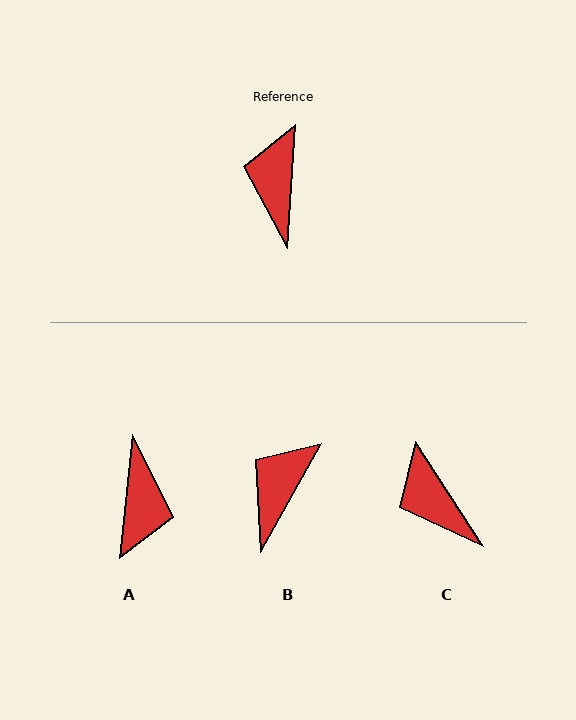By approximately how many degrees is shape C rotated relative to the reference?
Approximately 37 degrees counter-clockwise.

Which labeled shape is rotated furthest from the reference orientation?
A, about 178 degrees away.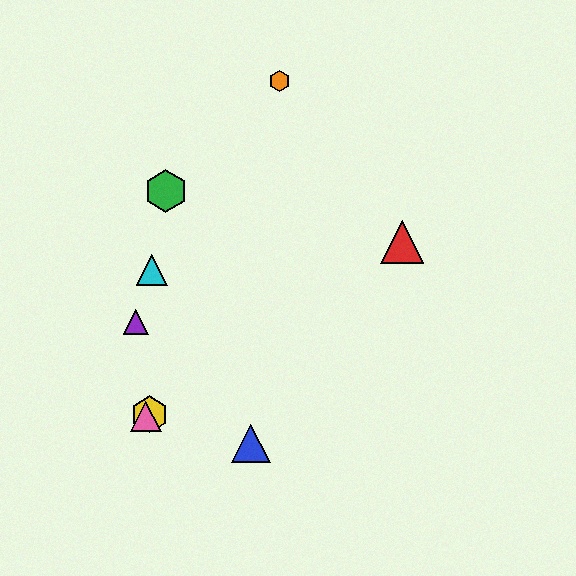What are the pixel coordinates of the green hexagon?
The green hexagon is at (166, 191).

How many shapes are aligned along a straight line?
3 shapes (the red triangle, the yellow hexagon, the pink triangle) are aligned along a straight line.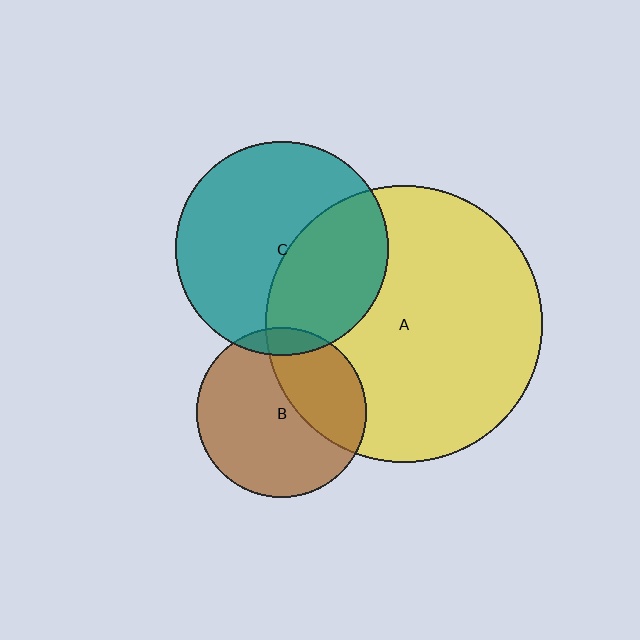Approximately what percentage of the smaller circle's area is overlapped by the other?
Approximately 40%.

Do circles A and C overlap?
Yes.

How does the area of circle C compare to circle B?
Approximately 1.6 times.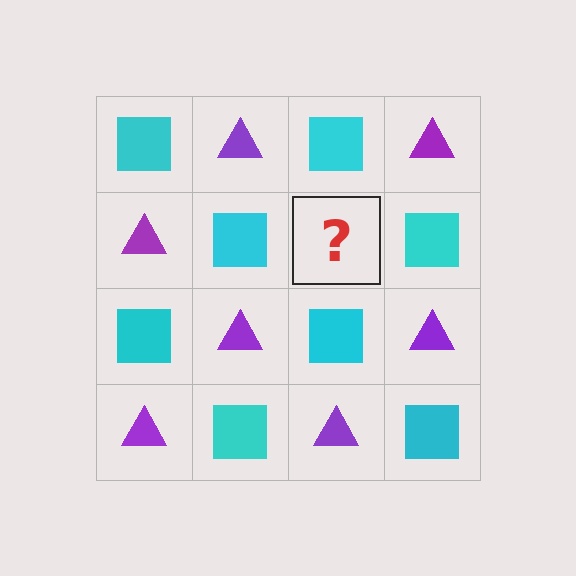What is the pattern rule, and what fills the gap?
The rule is that it alternates cyan square and purple triangle in a checkerboard pattern. The gap should be filled with a purple triangle.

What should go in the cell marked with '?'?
The missing cell should contain a purple triangle.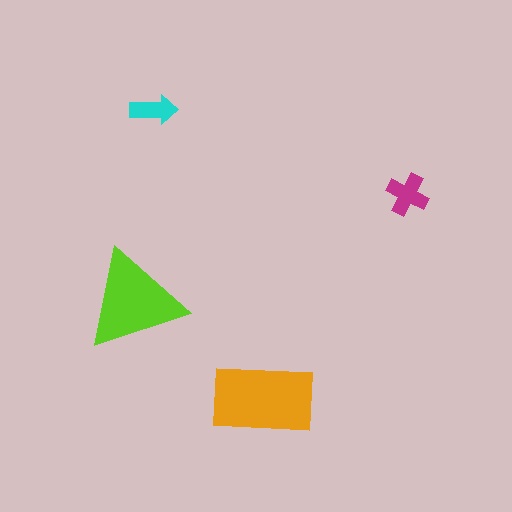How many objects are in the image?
There are 4 objects in the image.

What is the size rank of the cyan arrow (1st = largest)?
4th.